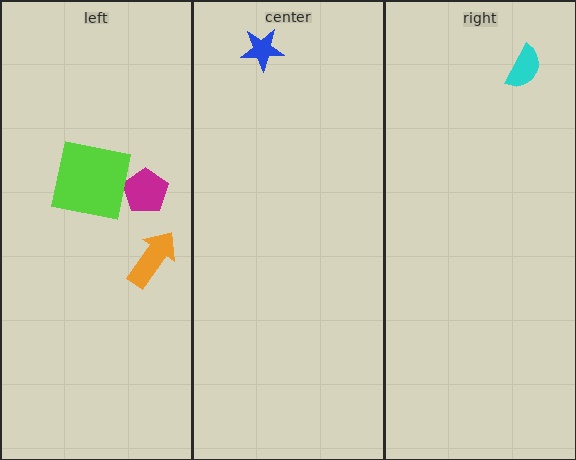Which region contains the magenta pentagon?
The left region.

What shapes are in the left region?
The magenta pentagon, the orange arrow, the lime square.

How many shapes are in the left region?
3.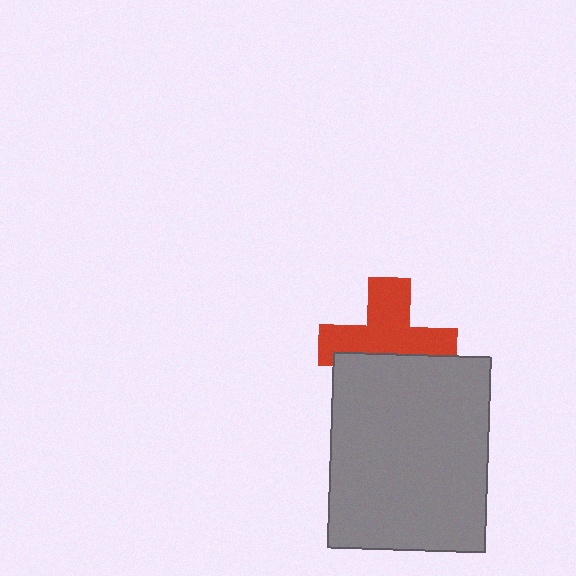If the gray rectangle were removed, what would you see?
You would see the complete red cross.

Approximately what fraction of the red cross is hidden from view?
Roughly 40% of the red cross is hidden behind the gray rectangle.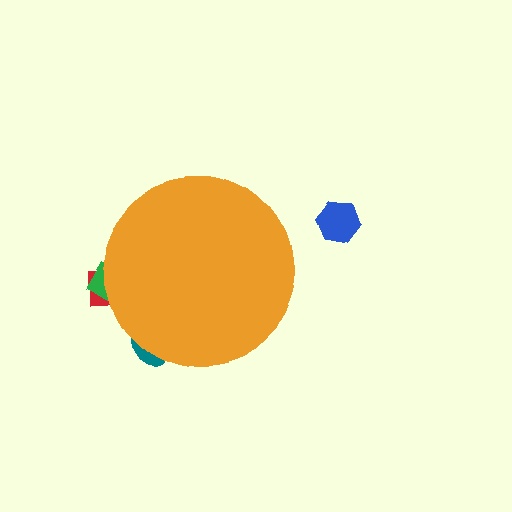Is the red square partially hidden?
Yes, the red square is partially hidden behind the orange circle.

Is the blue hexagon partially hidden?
No, the blue hexagon is fully visible.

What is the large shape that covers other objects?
An orange circle.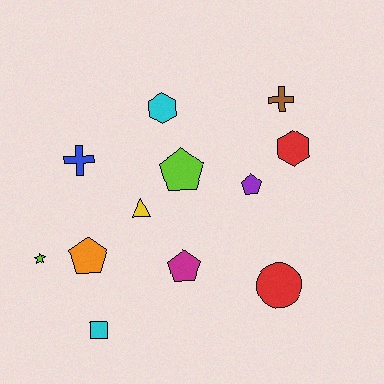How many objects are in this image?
There are 12 objects.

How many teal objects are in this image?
There are no teal objects.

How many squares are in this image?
There is 1 square.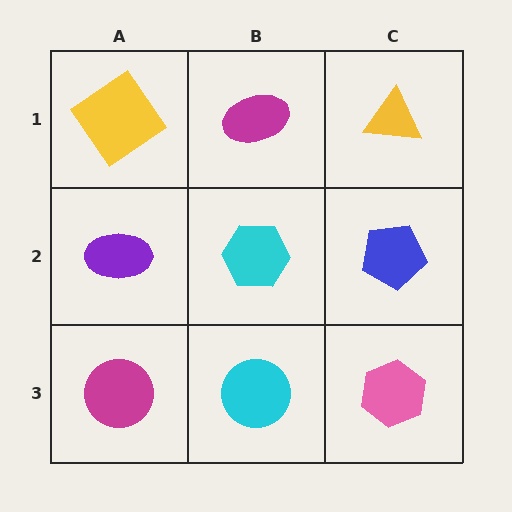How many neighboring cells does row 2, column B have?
4.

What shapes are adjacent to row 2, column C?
A yellow triangle (row 1, column C), a pink hexagon (row 3, column C), a cyan hexagon (row 2, column B).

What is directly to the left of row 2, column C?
A cyan hexagon.